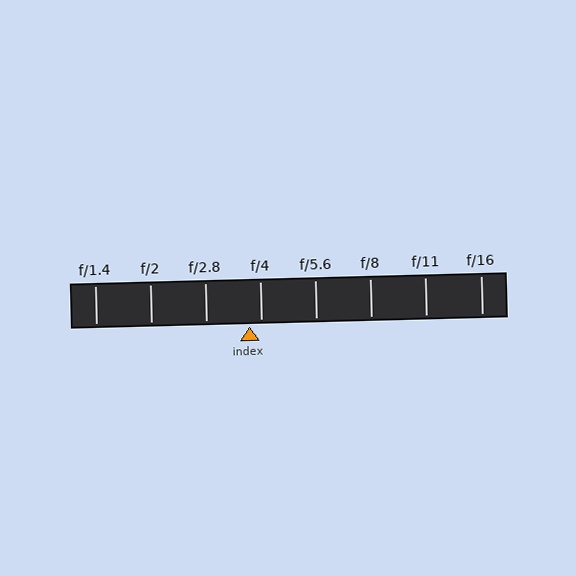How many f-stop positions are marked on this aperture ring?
There are 8 f-stop positions marked.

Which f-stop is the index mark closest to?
The index mark is closest to f/4.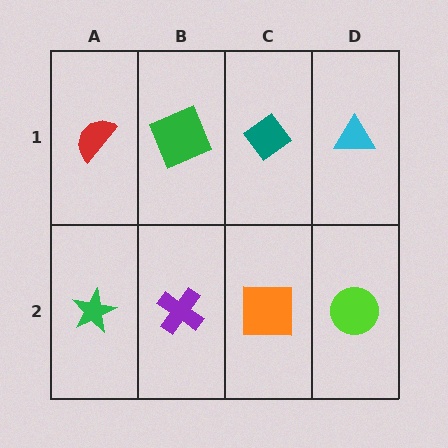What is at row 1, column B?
A green square.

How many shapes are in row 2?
4 shapes.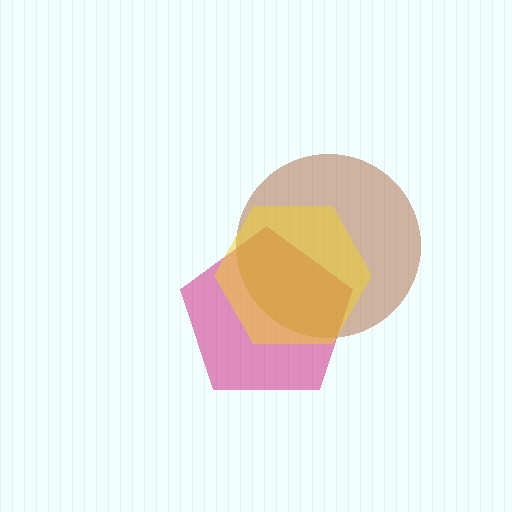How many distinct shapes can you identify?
There are 3 distinct shapes: a magenta pentagon, a brown circle, a yellow hexagon.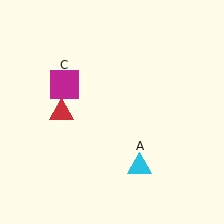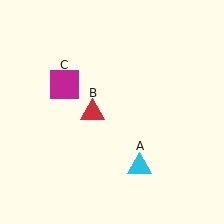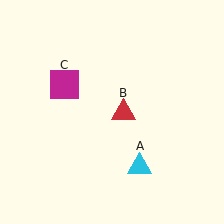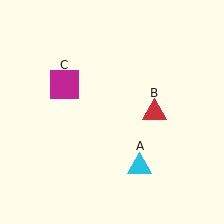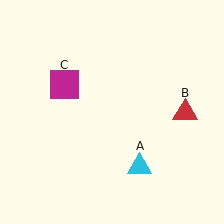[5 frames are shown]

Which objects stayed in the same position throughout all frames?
Cyan triangle (object A) and magenta square (object C) remained stationary.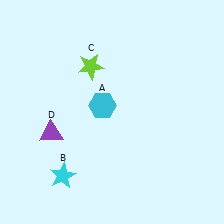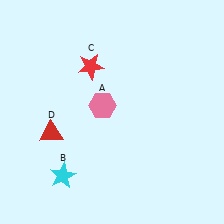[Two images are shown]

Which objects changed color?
A changed from cyan to pink. C changed from lime to red. D changed from purple to red.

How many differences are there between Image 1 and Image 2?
There are 3 differences between the two images.